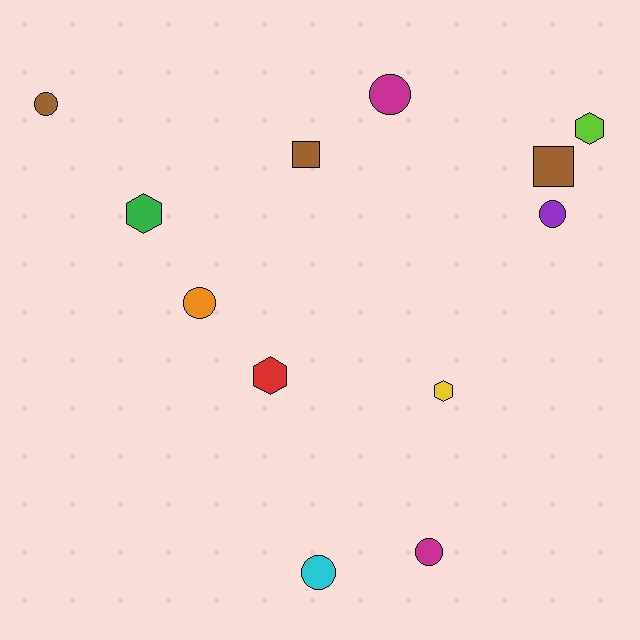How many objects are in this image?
There are 12 objects.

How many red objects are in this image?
There is 1 red object.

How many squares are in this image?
There are 2 squares.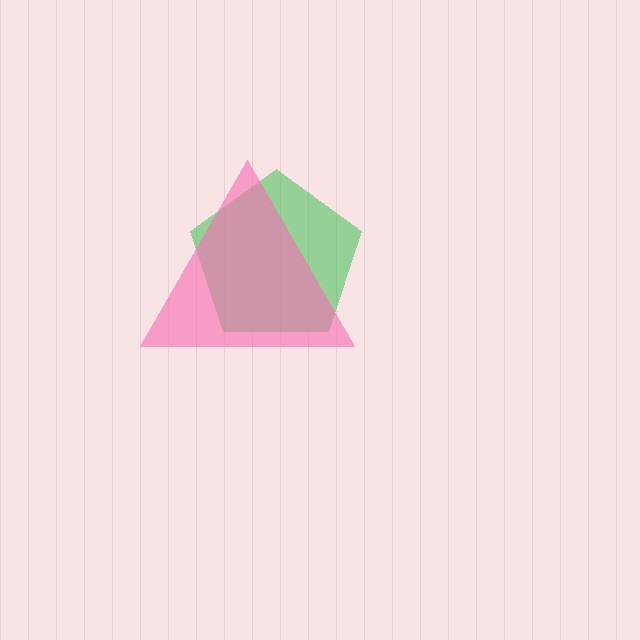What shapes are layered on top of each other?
The layered shapes are: a green pentagon, a pink triangle.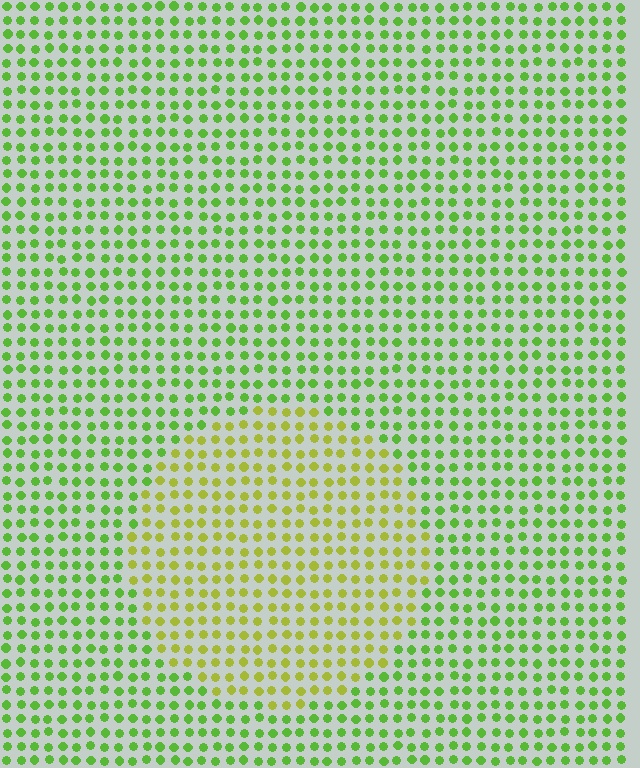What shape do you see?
I see a circle.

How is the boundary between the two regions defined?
The boundary is defined purely by a slight shift in hue (about 35 degrees). Spacing, size, and orientation are identical on both sides.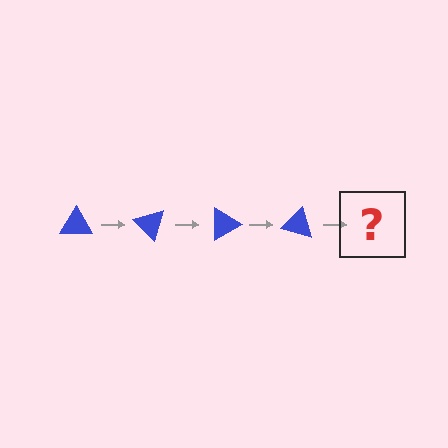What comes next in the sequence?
The next element should be a blue triangle rotated 180 degrees.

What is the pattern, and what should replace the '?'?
The pattern is that the triangle rotates 45 degrees each step. The '?' should be a blue triangle rotated 180 degrees.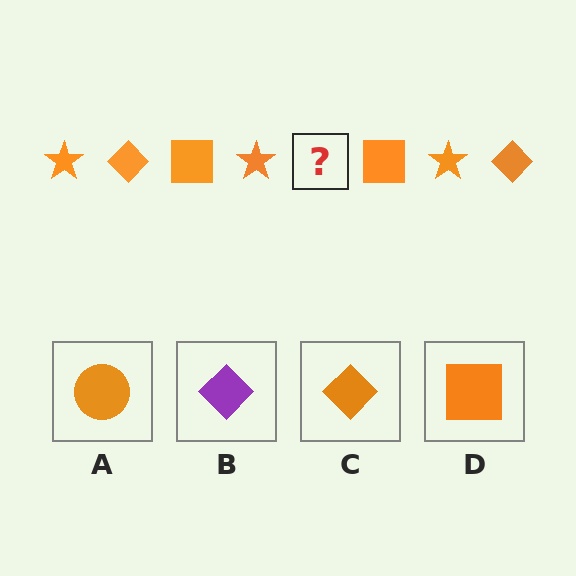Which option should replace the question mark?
Option C.